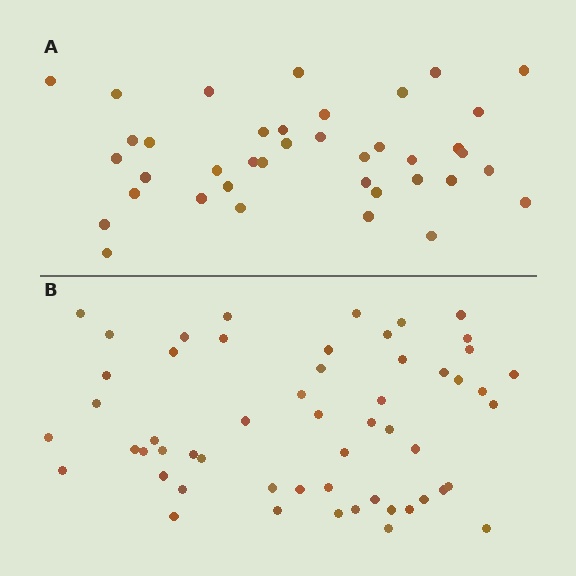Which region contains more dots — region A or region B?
Region B (the bottom region) has more dots.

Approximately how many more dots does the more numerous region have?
Region B has approximately 15 more dots than region A.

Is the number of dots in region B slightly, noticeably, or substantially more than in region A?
Region B has noticeably more, but not dramatically so. The ratio is roughly 1.4 to 1.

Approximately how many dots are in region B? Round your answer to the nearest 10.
About 60 dots. (The exact count is 55, which rounds to 60.)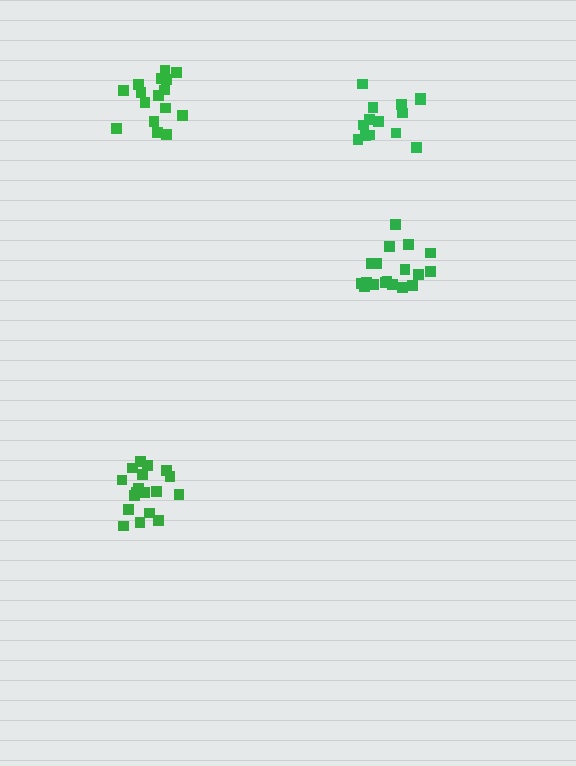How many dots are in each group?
Group 1: 18 dots, Group 2: 16 dots, Group 3: 19 dots, Group 4: 14 dots (67 total).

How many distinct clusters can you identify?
There are 4 distinct clusters.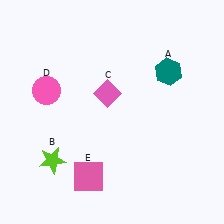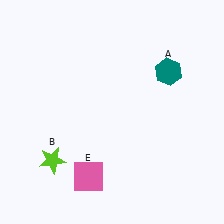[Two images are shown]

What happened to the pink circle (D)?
The pink circle (D) was removed in Image 2. It was in the top-left area of Image 1.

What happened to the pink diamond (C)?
The pink diamond (C) was removed in Image 2. It was in the top-left area of Image 1.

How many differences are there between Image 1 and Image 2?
There are 2 differences between the two images.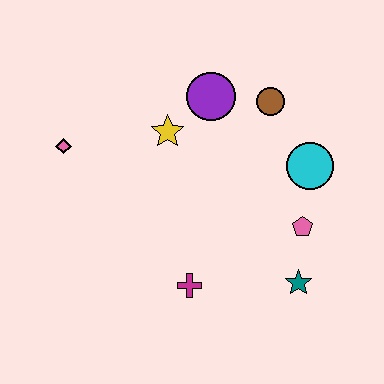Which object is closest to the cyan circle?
The pink pentagon is closest to the cyan circle.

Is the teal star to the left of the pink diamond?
No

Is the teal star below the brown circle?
Yes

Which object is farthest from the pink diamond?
The teal star is farthest from the pink diamond.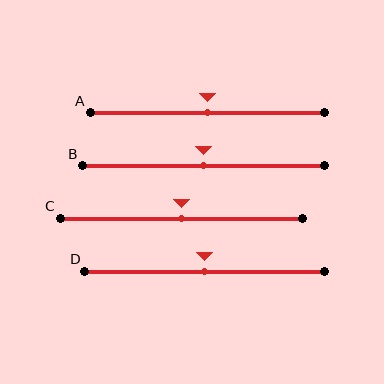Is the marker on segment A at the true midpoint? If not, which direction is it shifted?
Yes, the marker on segment A is at the true midpoint.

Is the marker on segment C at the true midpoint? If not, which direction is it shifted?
Yes, the marker on segment C is at the true midpoint.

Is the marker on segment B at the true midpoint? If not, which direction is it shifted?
Yes, the marker on segment B is at the true midpoint.